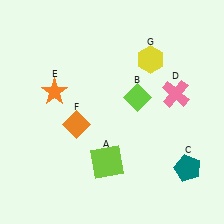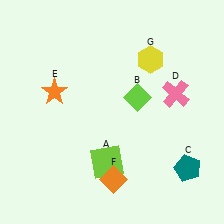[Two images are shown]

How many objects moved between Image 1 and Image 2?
1 object moved between the two images.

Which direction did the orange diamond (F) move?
The orange diamond (F) moved down.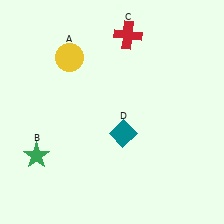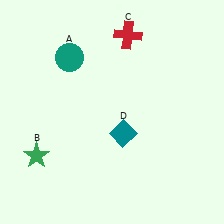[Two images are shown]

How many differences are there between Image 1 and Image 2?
There is 1 difference between the two images.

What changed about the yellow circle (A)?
In Image 1, A is yellow. In Image 2, it changed to teal.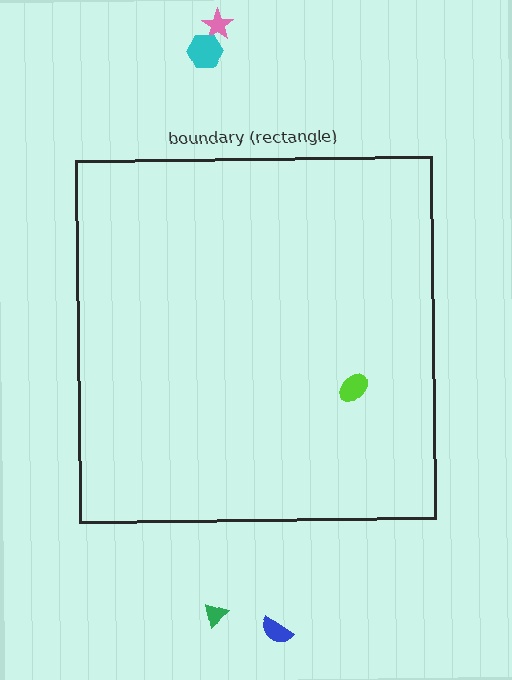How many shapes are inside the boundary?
1 inside, 4 outside.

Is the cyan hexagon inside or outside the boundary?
Outside.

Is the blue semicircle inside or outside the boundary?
Outside.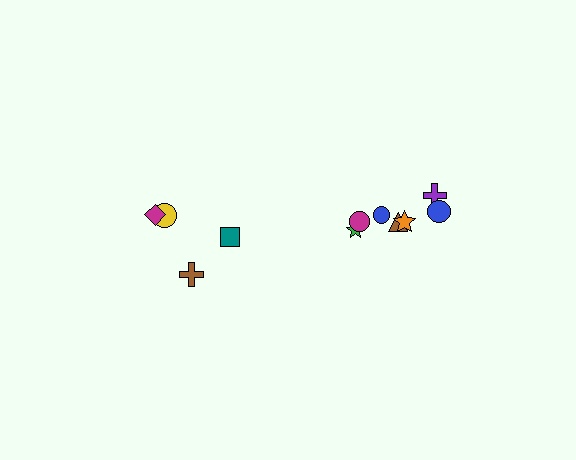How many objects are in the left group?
There are 4 objects.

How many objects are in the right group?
There are 7 objects.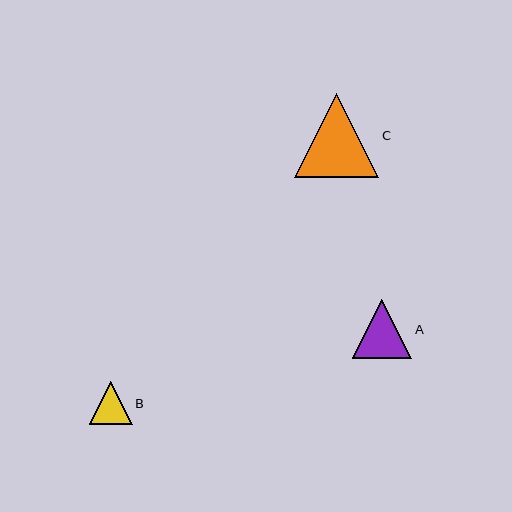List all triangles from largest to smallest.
From largest to smallest: C, A, B.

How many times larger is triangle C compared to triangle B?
Triangle C is approximately 2.0 times the size of triangle B.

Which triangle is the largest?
Triangle C is the largest with a size of approximately 84 pixels.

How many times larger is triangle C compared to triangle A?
Triangle C is approximately 1.4 times the size of triangle A.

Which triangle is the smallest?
Triangle B is the smallest with a size of approximately 43 pixels.